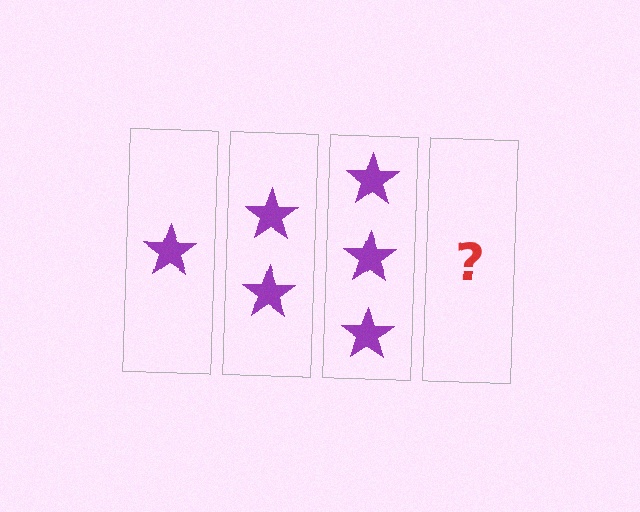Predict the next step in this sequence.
The next step is 4 stars.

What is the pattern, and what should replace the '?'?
The pattern is that each step adds one more star. The '?' should be 4 stars.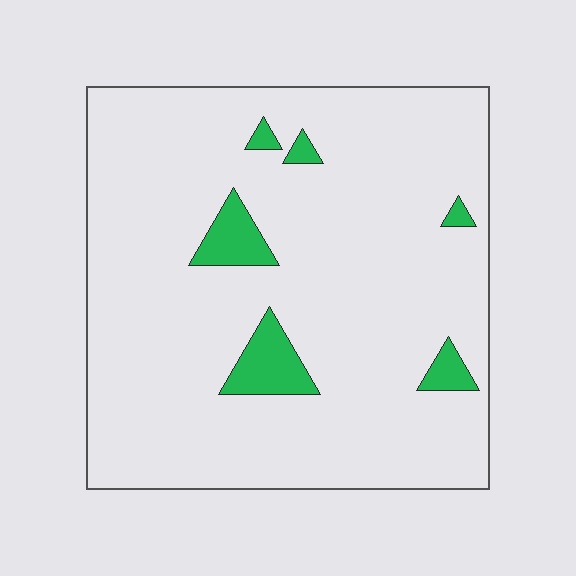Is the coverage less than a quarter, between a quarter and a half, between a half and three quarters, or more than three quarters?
Less than a quarter.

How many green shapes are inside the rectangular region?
6.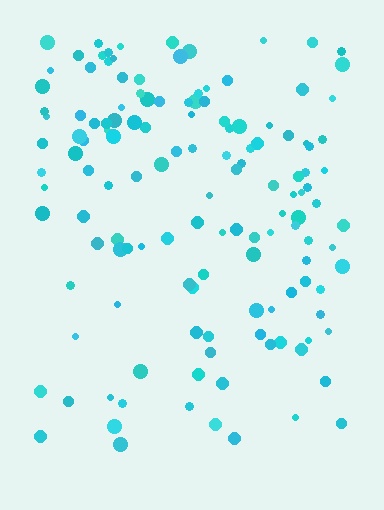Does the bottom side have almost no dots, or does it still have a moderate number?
Still a moderate number, just noticeably fewer than the top.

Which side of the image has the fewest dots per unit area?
The bottom.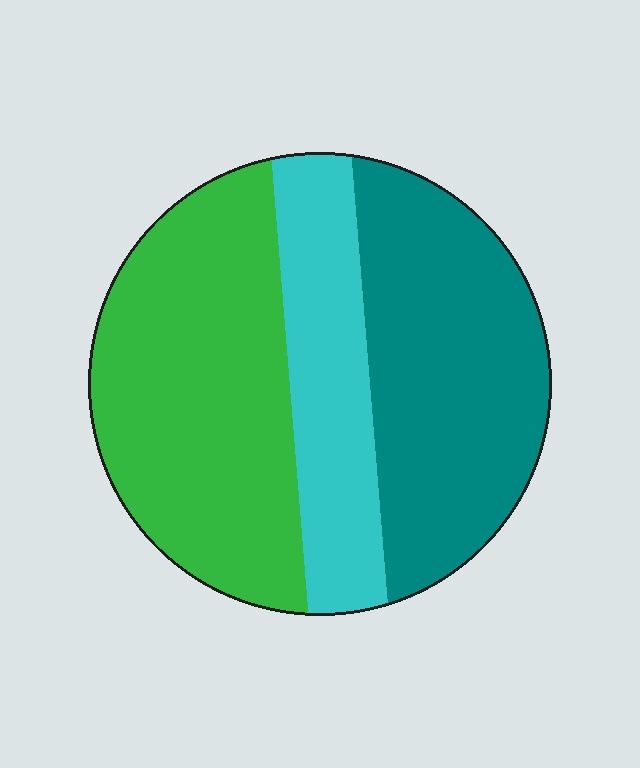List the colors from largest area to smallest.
From largest to smallest: green, teal, cyan.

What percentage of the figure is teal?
Teal covers 36% of the figure.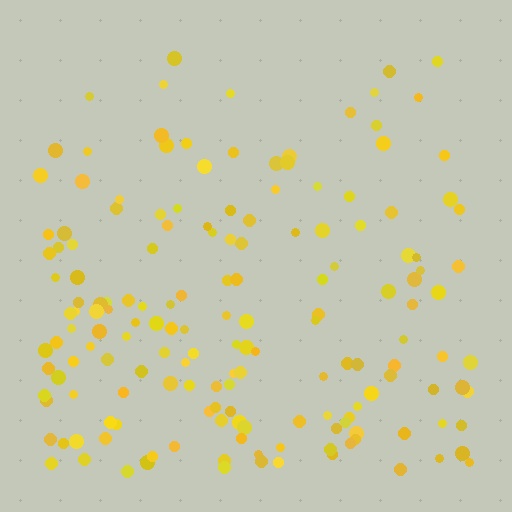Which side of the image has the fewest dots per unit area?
The top.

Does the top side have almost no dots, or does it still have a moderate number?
Still a moderate number, just noticeably fewer than the bottom.